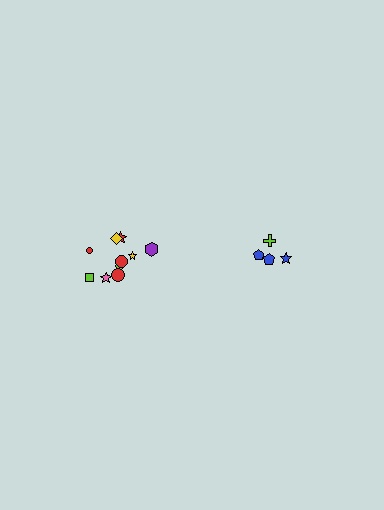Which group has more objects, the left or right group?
The left group.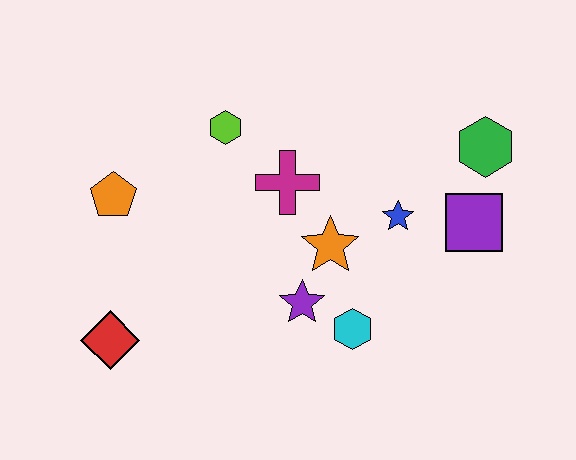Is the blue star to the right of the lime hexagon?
Yes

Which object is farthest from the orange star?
The red diamond is farthest from the orange star.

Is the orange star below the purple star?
No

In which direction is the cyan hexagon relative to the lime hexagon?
The cyan hexagon is below the lime hexagon.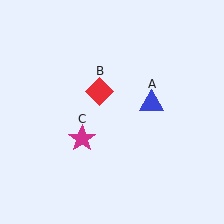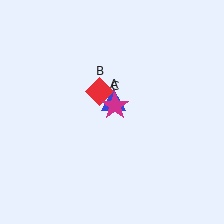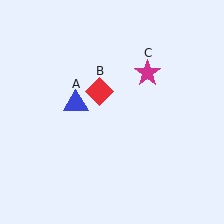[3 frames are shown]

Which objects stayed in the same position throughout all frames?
Red diamond (object B) remained stationary.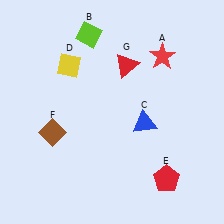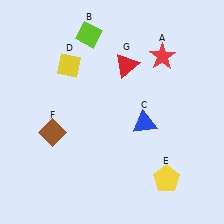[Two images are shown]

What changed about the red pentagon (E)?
In Image 1, E is red. In Image 2, it changed to yellow.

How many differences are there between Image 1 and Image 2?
There is 1 difference between the two images.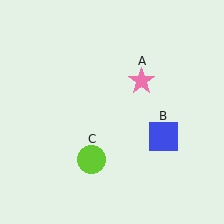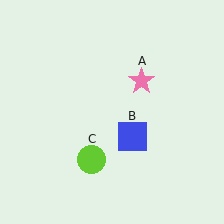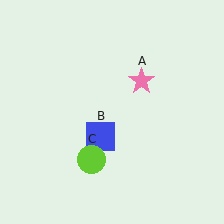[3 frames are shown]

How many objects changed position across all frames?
1 object changed position: blue square (object B).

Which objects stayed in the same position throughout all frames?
Pink star (object A) and lime circle (object C) remained stationary.